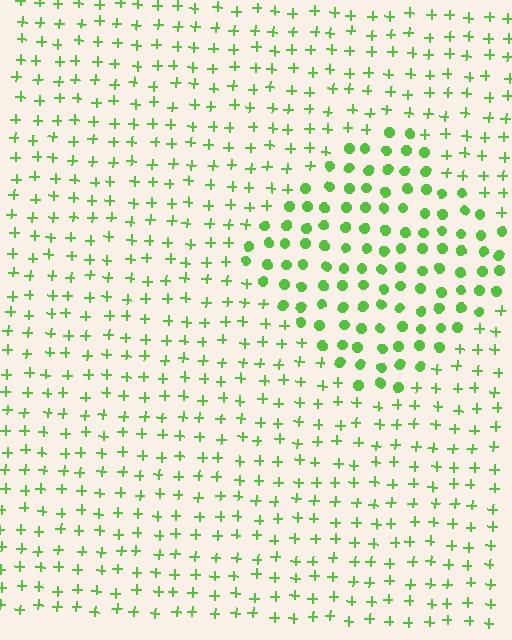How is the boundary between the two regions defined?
The boundary is defined by a change in element shape: circles inside vs. plus signs outside. All elements share the same color and spacing.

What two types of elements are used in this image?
The image uses circles inside the diamond region and plus signs outside it.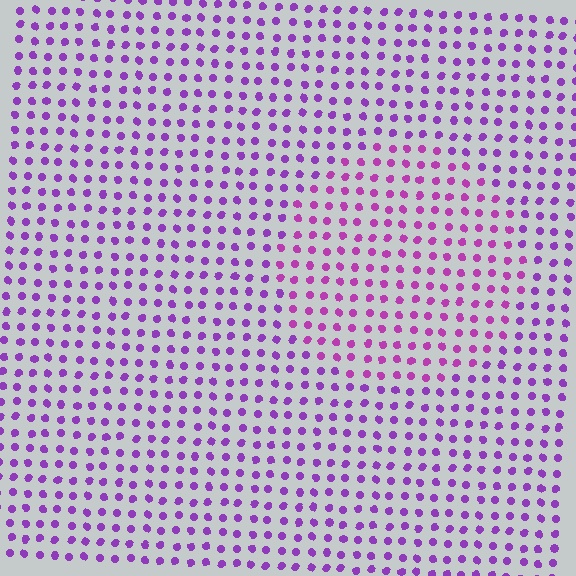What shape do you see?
I see a circle.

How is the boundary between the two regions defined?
The boundary is defined purely by a slight shift in hue (about 24 degrees). Spacing, size, and orientation are identical on both sides.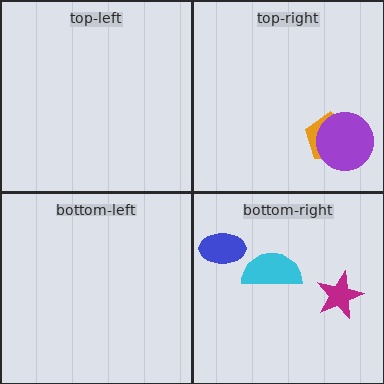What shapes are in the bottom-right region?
The cyan semicircle, the blue ellipse, the magenta star.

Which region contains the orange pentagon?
The top-right region.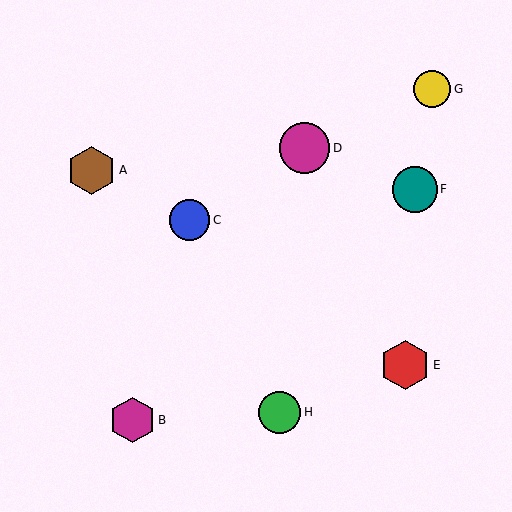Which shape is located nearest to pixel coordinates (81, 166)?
The brown hexagon (labeled A) at (92, 170) is nearest to that location.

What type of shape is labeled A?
Shape A is a brown hexagon.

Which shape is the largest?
The magenta circle (labeled D) is the largest.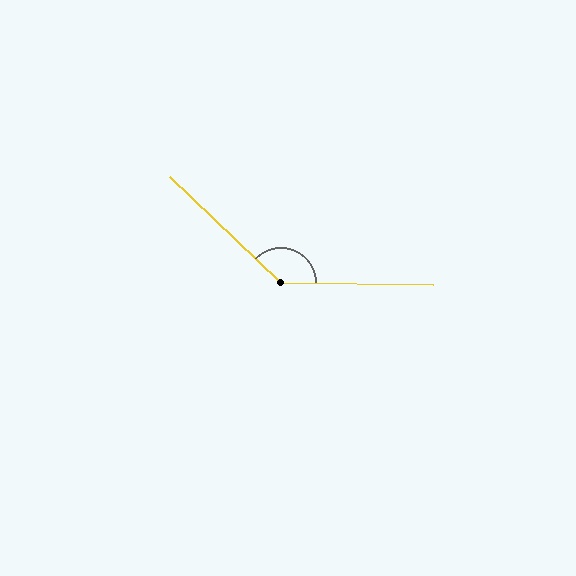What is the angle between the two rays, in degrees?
Approximately 137 degrees.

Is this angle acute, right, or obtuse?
It is obtuse.